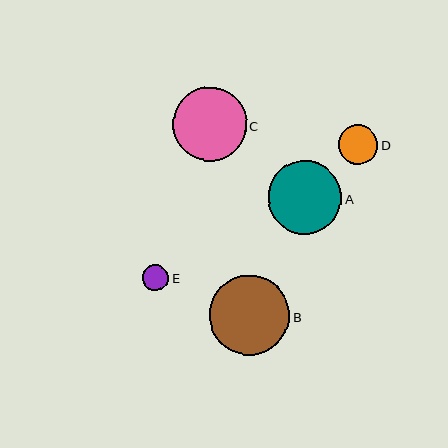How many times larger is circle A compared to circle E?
Circle A is approximately 2.8 times the size of circle E.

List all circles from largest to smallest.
From largest to smallest: B, C, A, D, E.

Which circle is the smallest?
Circle E is the smallest with a size of approximately 26 pixels.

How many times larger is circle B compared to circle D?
Circle B is approximately 2.0 times the size of circle D.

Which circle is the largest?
Circle B is the largest with a size of approximately 80 pixels.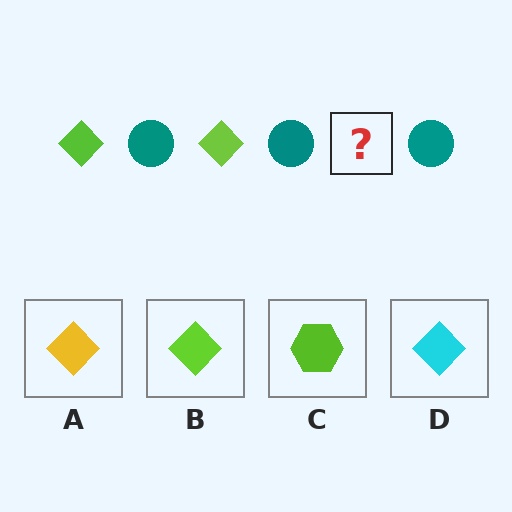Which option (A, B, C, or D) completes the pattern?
B.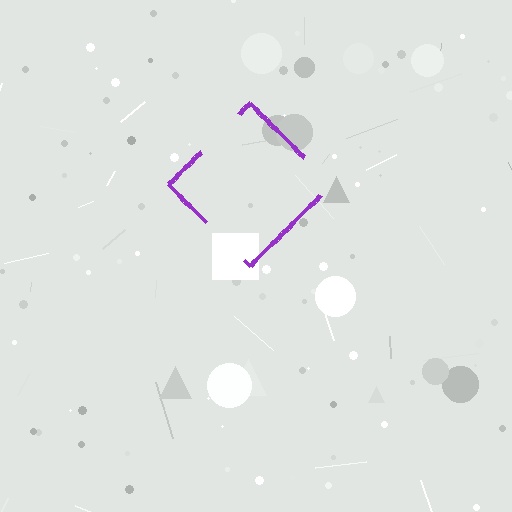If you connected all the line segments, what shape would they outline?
They would outline a diamond.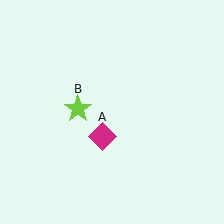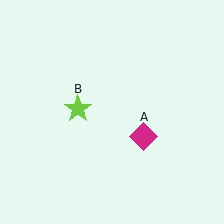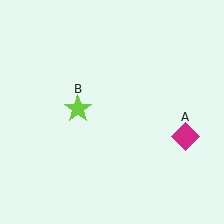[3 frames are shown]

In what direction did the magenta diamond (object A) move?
The magenta diamond (object A) moved right.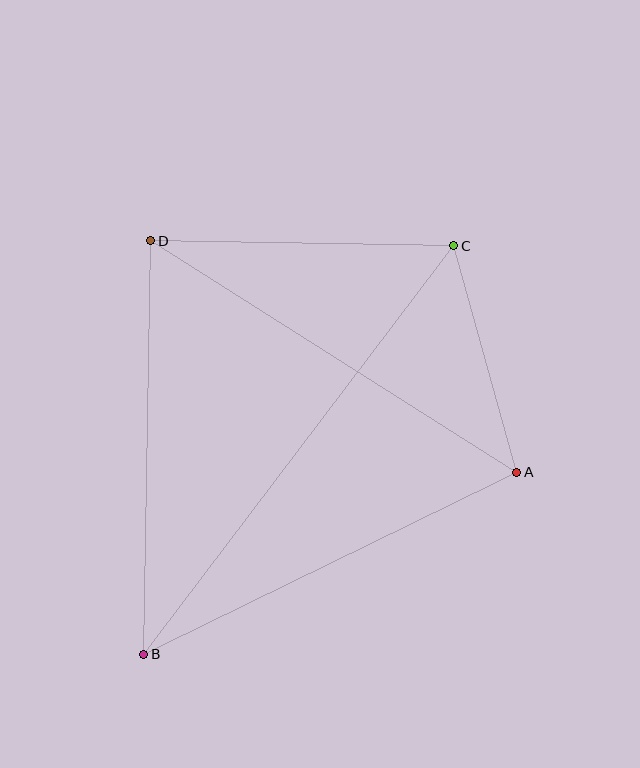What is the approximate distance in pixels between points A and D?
The distance between A and D is approximately 433 pixels.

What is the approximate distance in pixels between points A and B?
The distance between A and B is approximately 415 pixels.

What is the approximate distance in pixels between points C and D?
The distance between C and D is approximately 303 pixels.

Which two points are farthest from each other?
Points B and C are farthest from each other.